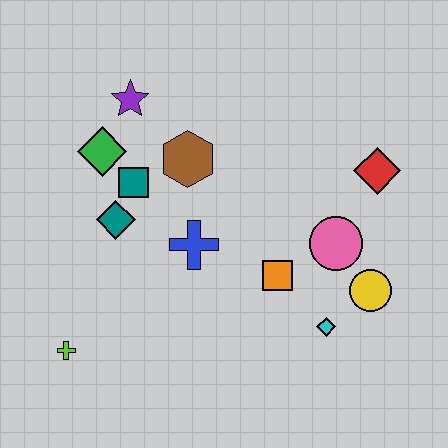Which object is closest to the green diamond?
The teal square is closest to the green diamond.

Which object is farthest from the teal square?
The yellow circle is farthest from the teal square.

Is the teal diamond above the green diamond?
No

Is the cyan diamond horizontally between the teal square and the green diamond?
No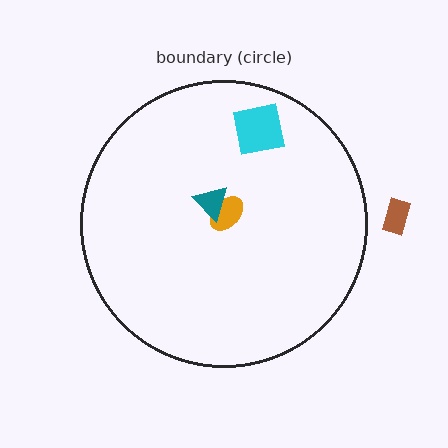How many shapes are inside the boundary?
3 inside, 1 outside.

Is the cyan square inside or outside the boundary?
Inside.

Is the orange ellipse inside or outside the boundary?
Inside.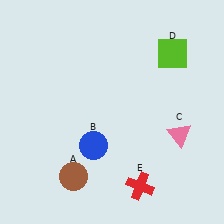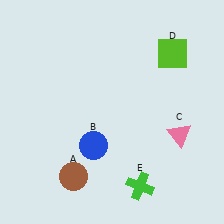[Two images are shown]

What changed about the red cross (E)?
In Image 1, E is red. In Image 2, it changed to green.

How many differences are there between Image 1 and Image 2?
There is 1 difference between the two images.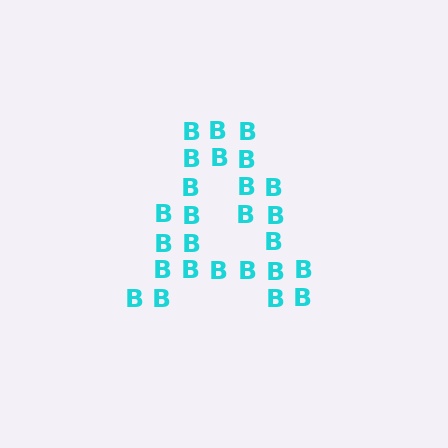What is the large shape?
The large shape is the letter A.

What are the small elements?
The small elements are letter B's.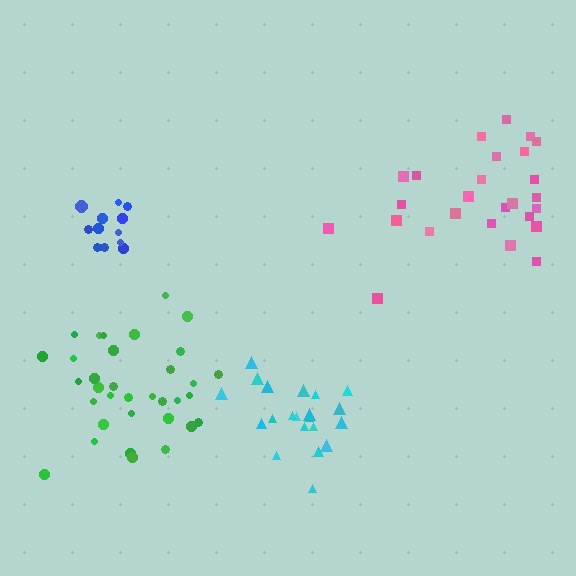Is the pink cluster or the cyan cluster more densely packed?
Cyan.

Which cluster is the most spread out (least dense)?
Pink.